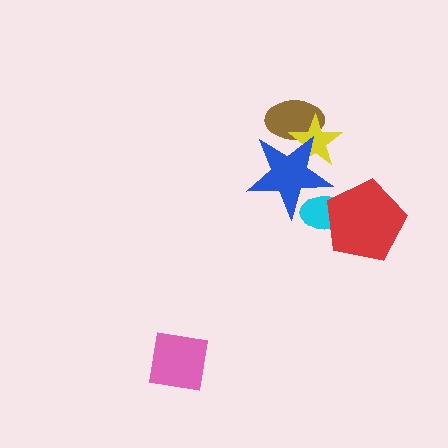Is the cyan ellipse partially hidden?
Yes, it is partially covered by another shape.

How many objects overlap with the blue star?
3 objects overlap with the blue star.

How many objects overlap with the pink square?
0 objects overlap with the pink square.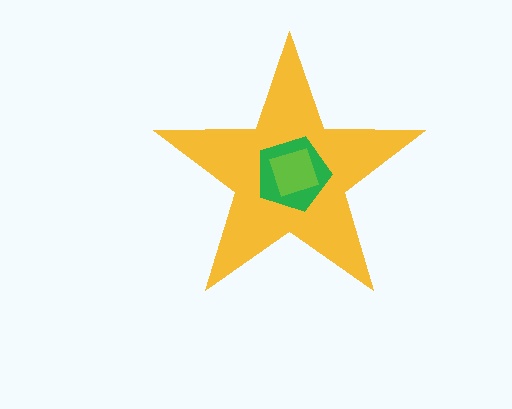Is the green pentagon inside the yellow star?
Yes.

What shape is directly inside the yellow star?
The green pentagon.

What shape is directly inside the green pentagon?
The lime diamond.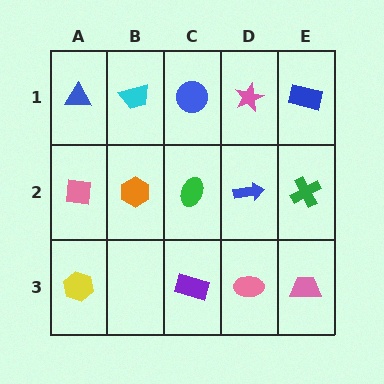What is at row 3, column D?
A pink ellipse.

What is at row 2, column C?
A green ellipse.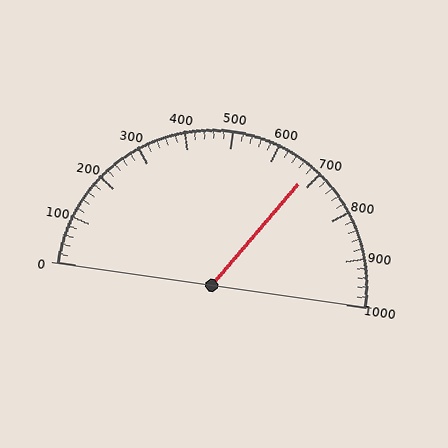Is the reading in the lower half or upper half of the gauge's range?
The reading is in the upper half of the range (0 to 1000).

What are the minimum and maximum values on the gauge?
The gauge ranges from 0 to 1000.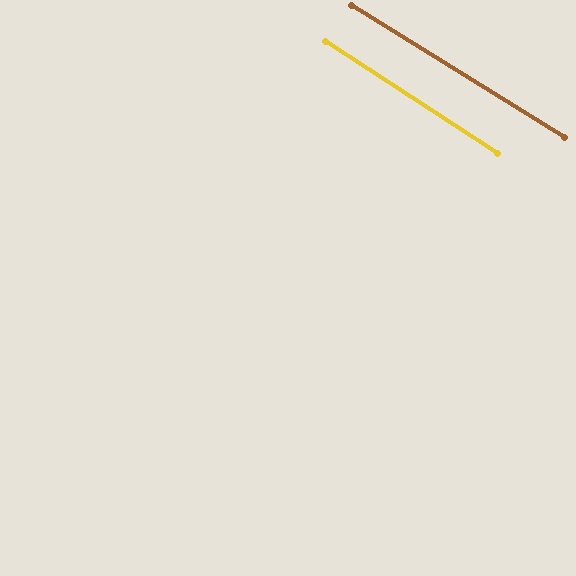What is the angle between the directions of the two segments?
Approximately 1 degree.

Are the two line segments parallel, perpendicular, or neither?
Parallel — their directions differ by only 1.4°.